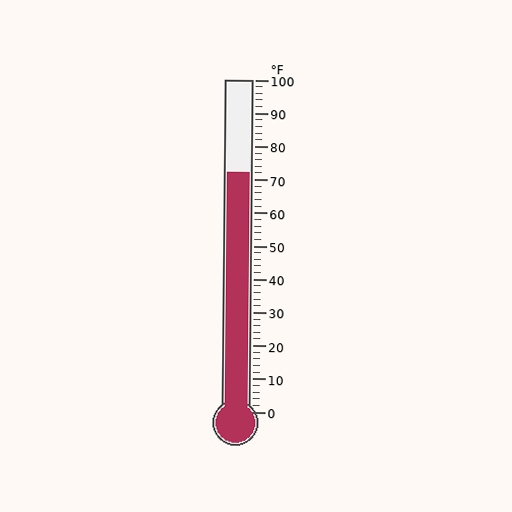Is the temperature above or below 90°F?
The temperature is below 90°F.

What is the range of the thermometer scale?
The thermometer scale ranges from 0°F to 100°F.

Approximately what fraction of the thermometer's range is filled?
The thermometer is filled to approximately 70% of its range.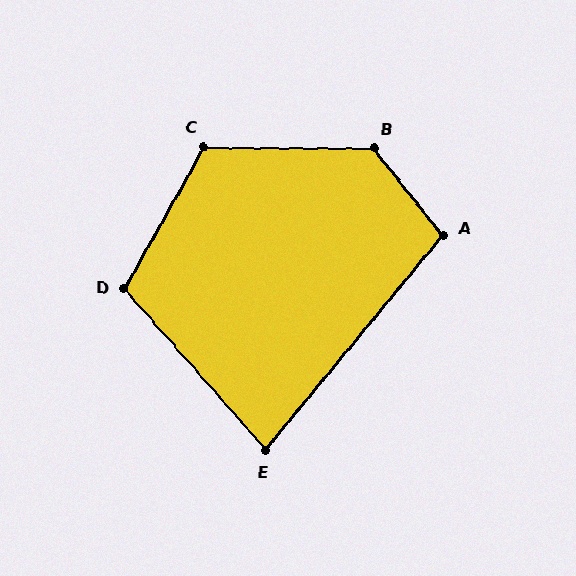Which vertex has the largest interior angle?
B, at approximately 129 degrees.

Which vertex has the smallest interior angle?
E, at approximately 81 degrees.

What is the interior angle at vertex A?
Approximately 102 degrees (obtuse).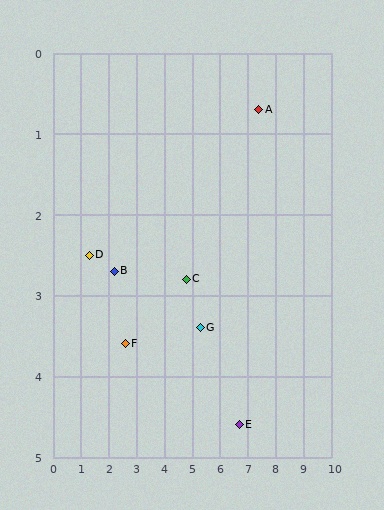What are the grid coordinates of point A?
Point A is at approximately (7.4, 0.7).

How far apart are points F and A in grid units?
Points F and A are about 5.6 grid units apart.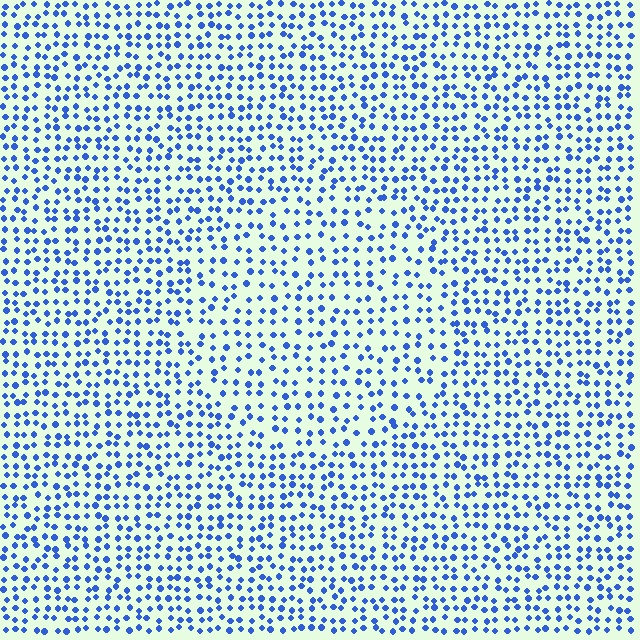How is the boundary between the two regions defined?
The boundary is defined by a change in element density (approximately 1.4x ratio). All elements are the same color, size, and shape.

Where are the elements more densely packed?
The elements are more densely packed outside the circle boundary.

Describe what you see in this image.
The image contains small blue elements arranged at two different densities. A circle-shaped region is visible where the elements are less densely packed than the surrounding area.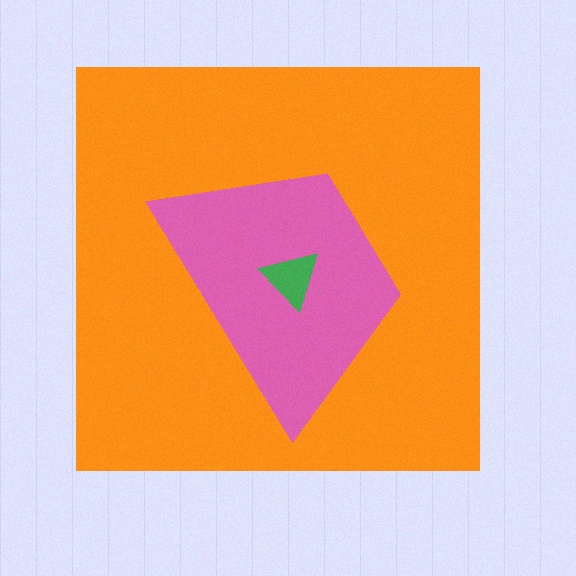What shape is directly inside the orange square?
The pink trapezoid.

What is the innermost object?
The green triangle.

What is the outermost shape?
The orange square.